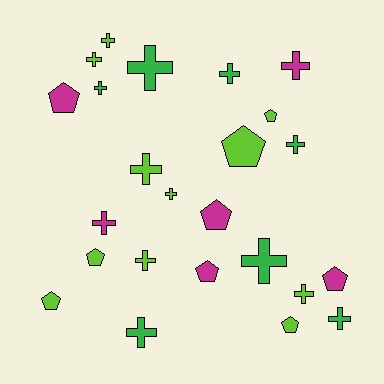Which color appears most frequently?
Lime, with 11 objects.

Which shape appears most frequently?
Cross, with 15 objects.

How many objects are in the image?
There are 24 objects.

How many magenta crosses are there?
There are 2 magenta crosses.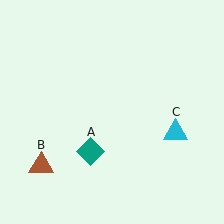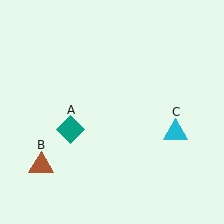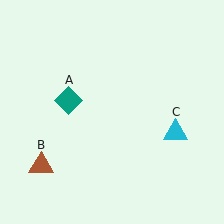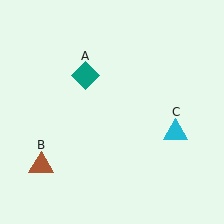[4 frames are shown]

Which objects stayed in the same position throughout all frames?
Brown triangle (object B) and cyan triangle (object C) remained stationary.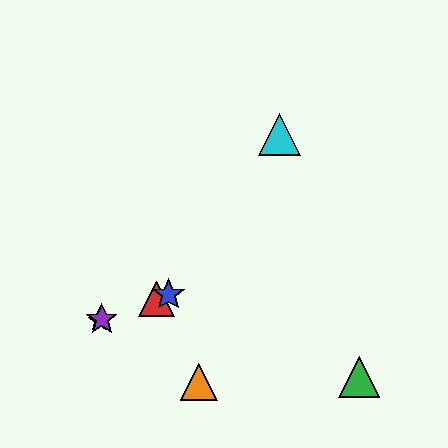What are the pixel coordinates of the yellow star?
The yellow star is at (99, 321).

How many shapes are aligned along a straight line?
4 shapes (the red triangle, the blue star, the yellow star, the purple star) are aligned along a straight line.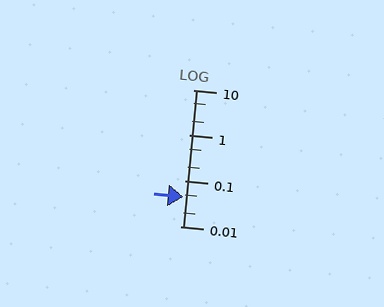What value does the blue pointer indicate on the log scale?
The pointer indicates approximately 0.045.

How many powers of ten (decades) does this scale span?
The scale spans 3 decades, from 0.01 to 10.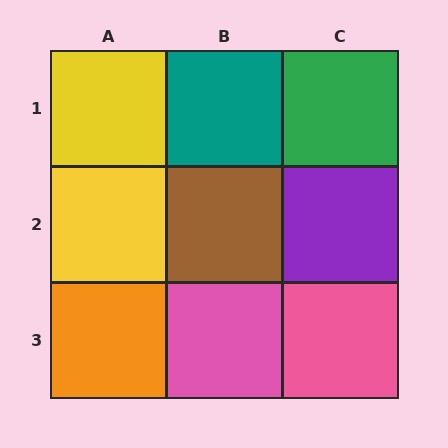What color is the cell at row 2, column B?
Brown.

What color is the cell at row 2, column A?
Yellow.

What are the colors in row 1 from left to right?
Yellow, teal, green.